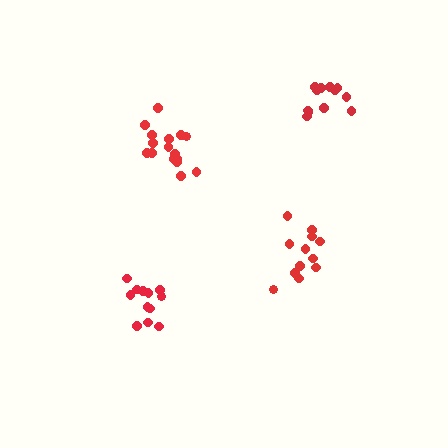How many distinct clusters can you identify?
There are 4 distinct clusters.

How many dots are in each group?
Group 1: 12 dots, Group 2: 16 dots, Group 3: 12 dots, Group 4: 12 dots (52 total).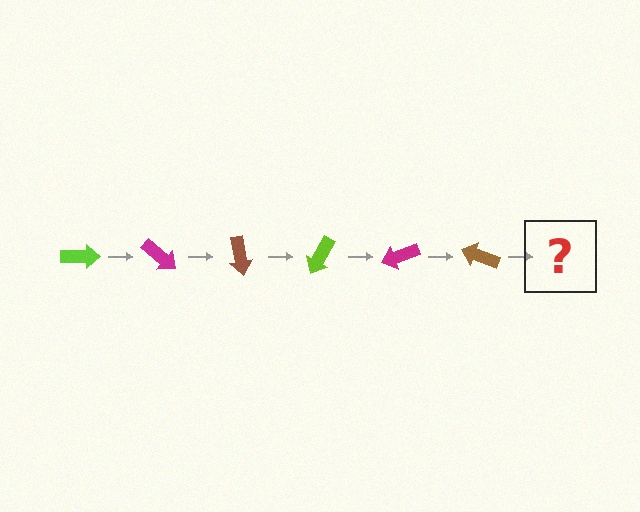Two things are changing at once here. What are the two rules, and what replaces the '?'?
The two rules are that it rotates 40 degrees each step and the color cycles through lime, magenta, and brown. The '?' should be a lime arrow, rotated 240 degrees from the start.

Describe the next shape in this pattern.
It should be a lime arrow, rotated 240 degrees from the start.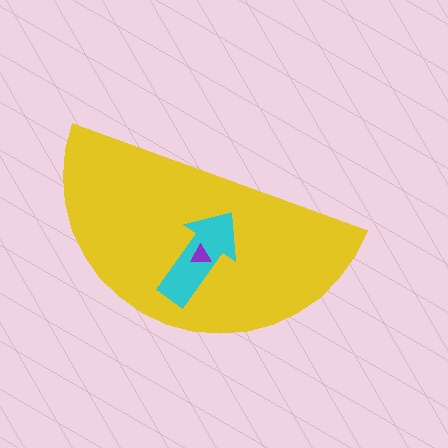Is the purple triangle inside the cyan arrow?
Yes.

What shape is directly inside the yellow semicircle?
The cyan arrow.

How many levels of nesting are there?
3.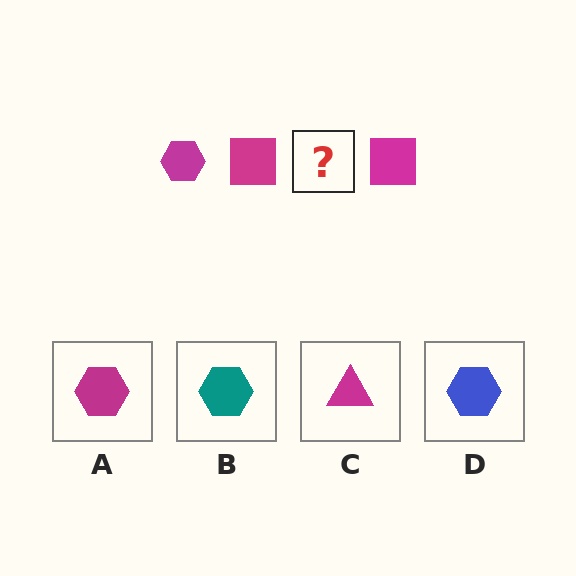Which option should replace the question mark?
Option A.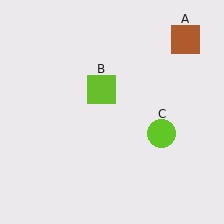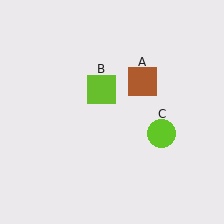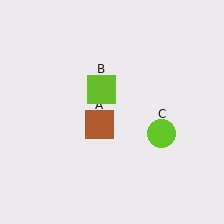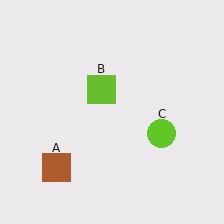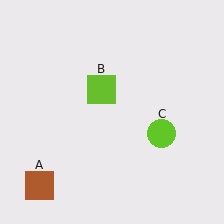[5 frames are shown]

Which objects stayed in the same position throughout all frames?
Lime square (object B) and lime circle (object C) remained stationary.